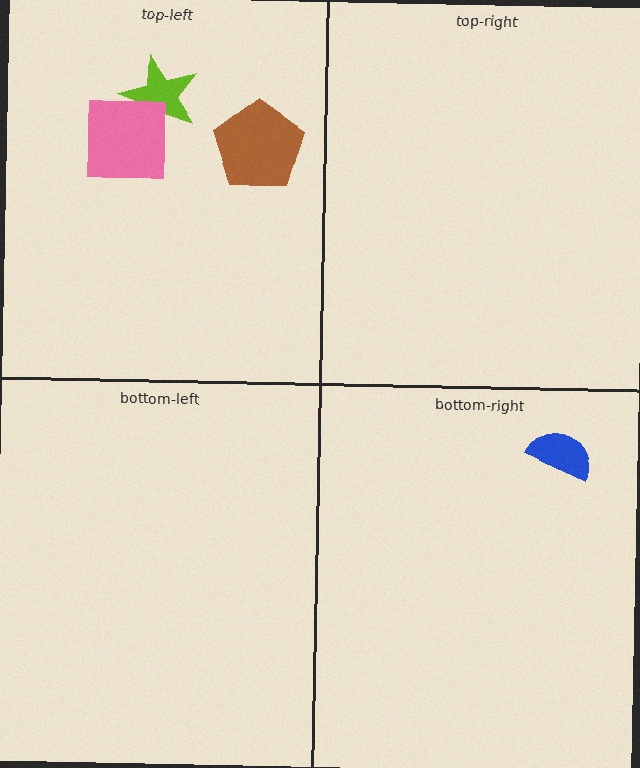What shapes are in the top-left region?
The brown pentagon, the lime star, the pink square.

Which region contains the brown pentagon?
The top-left region.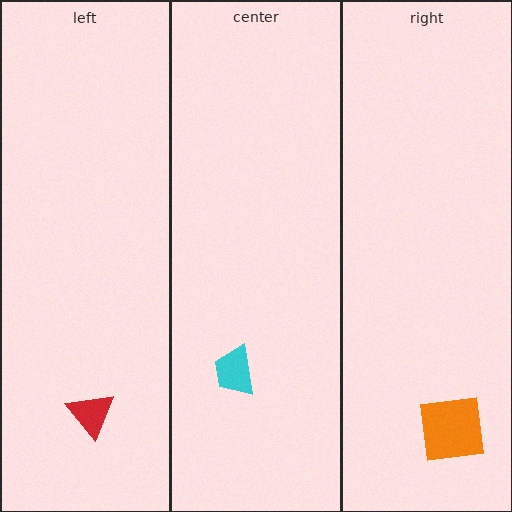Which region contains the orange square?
The right region.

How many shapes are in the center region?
1.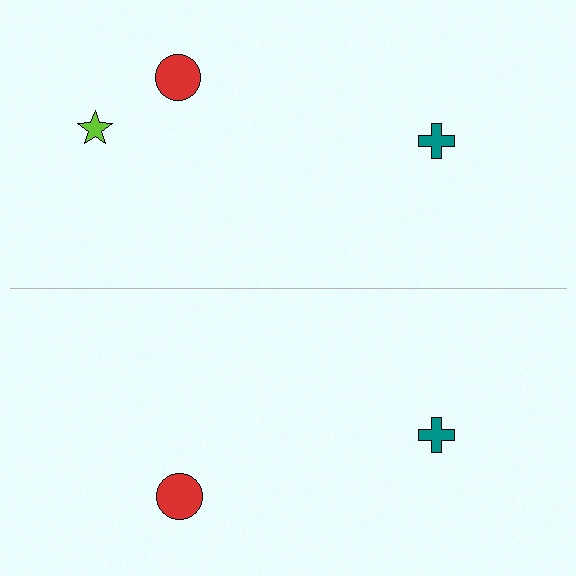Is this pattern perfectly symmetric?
No, the pattern is not perfectly symmetric. A lime star is missing from the bottom side.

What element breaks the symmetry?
A lime star is missing from the bottom side.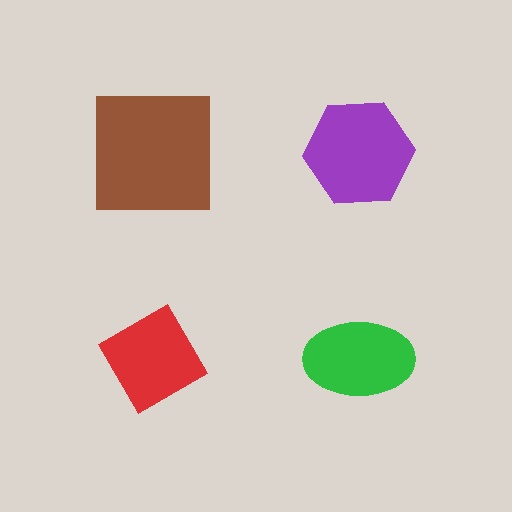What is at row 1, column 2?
A purple hexagon.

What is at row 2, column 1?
A red diamond.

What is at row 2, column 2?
A green ellipse.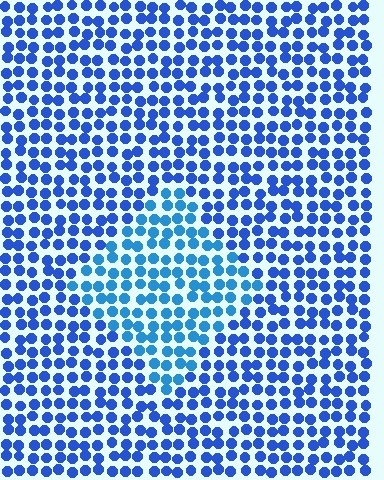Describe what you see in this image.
The image is filled with small blue elements in a uniform arrangement. A diamond-shaped region is visible where the elements are tinted to a slightly different hue, forming a subtle color boundary.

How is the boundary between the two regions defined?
The boundary is defined purely by a slight shift in hue (about 21 degrees). Spacing, size, and orientation are identical on both sides.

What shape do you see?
I see a diamond.